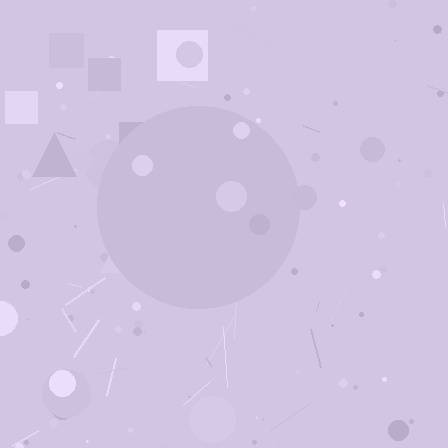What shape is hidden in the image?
A circle is hidden in the image.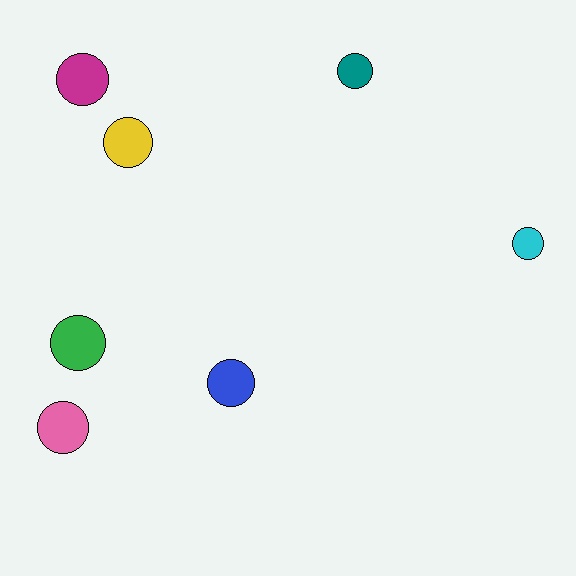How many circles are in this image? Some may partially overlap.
There are 7 circles.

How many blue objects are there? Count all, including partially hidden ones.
There is 1 blue object.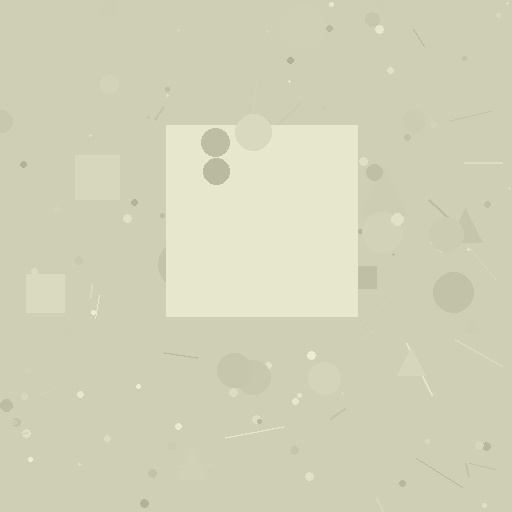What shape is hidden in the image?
A square is hidden in the image.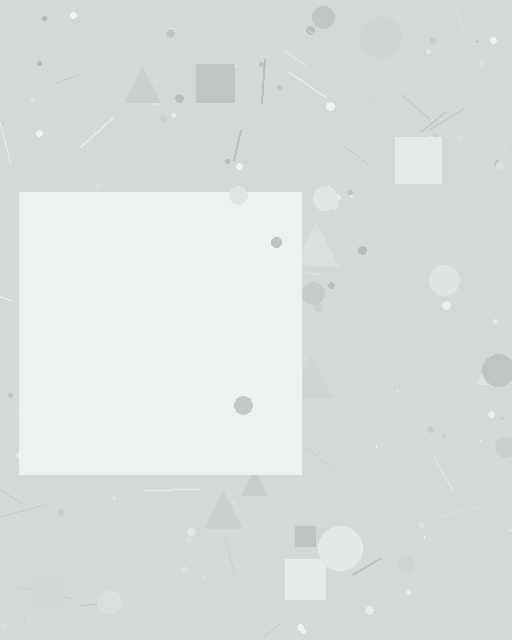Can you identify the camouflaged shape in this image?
The camouflaged shape is a square.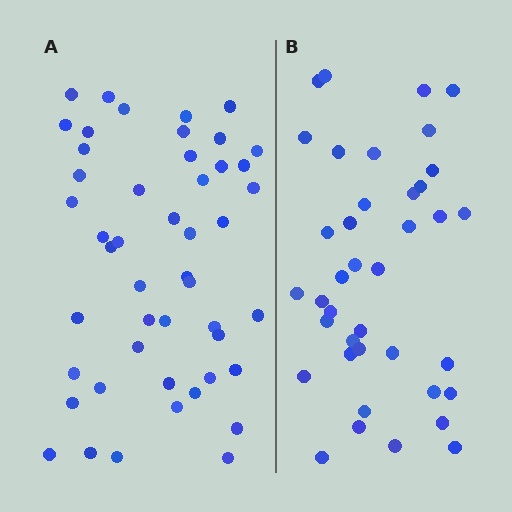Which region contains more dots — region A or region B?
Region A (the left region) has more dots.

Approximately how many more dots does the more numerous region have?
Region A has roughly 8 or so more dots than region B.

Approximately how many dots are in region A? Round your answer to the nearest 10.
About 50 dots. (The exact count is 48, which rounds to 50.)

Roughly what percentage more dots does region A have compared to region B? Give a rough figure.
About 25% more.